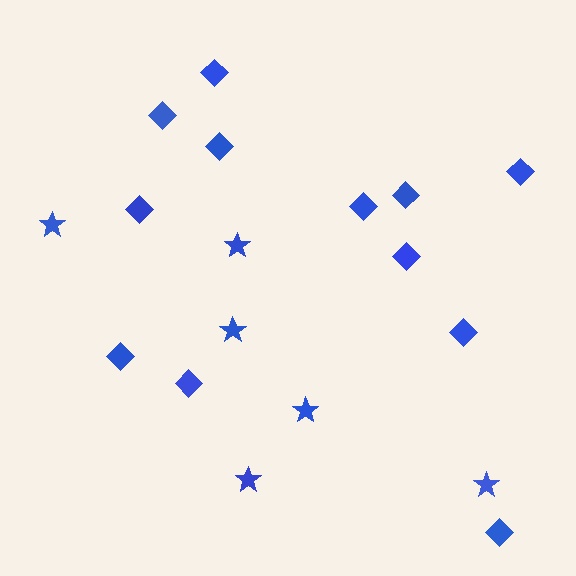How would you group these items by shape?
There are 2 groups: one group of diamonds (12) and one group of stars (6).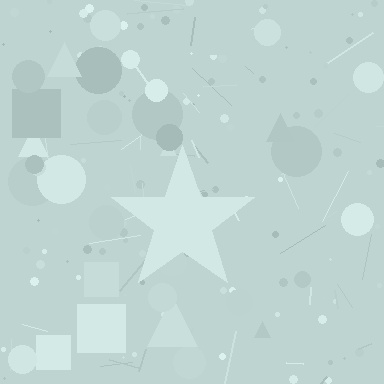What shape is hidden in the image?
A star is hidden in the image.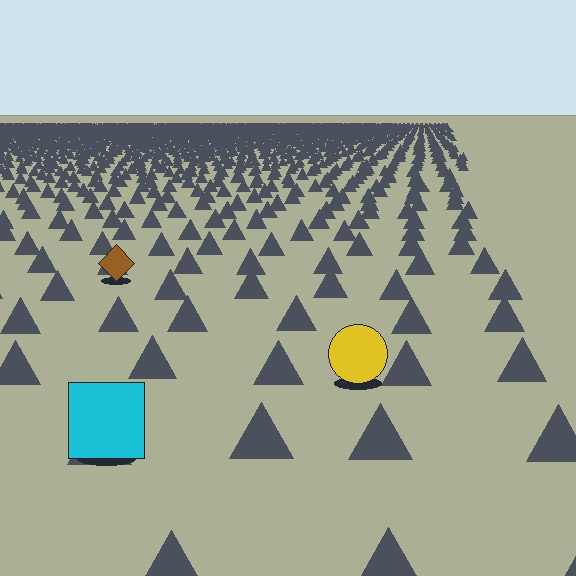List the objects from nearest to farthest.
From nearest to farthest: the cyan square, the yellow circle, the brown diamond.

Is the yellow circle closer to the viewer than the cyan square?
No. The cyan square is closer — you can tell from the texture gradient: the ground texture is coarser near it.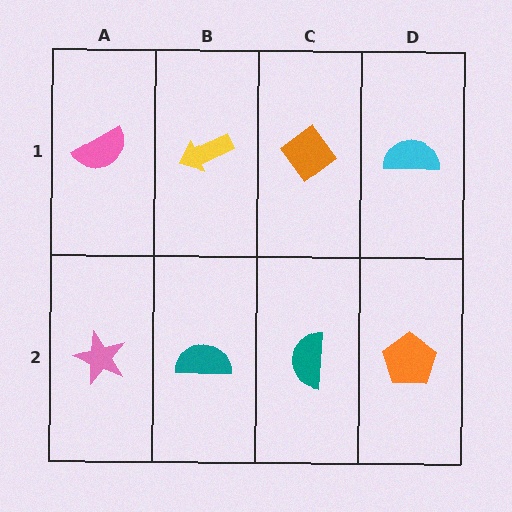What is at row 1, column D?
A cyan semicircle.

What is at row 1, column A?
A pink semicircle.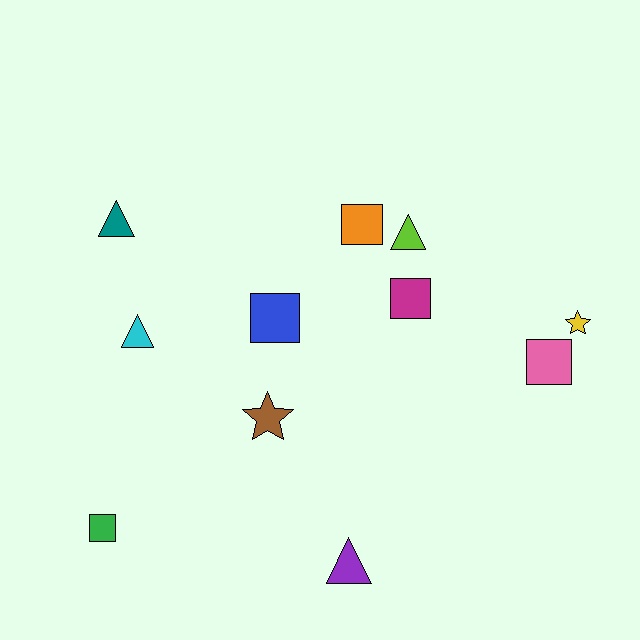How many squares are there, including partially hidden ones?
There are 5 squares.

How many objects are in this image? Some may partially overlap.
There are 11 objects.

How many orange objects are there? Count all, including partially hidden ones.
There is 1 orange object.